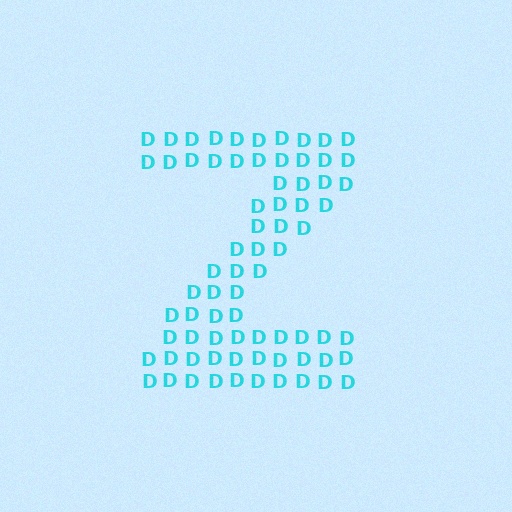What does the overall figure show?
The overall figure shows the letter Z.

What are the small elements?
The small elements are letter D's.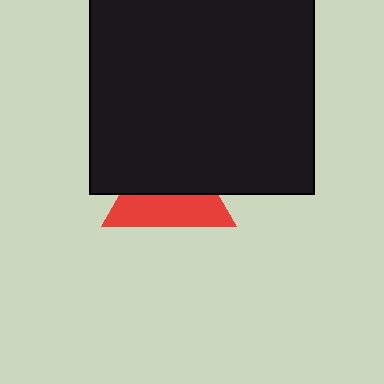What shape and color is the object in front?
The object in front is a black rectangle.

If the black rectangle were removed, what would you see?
You would see the complete red triangle.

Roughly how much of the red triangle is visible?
About half of it is visible (roughly 47%).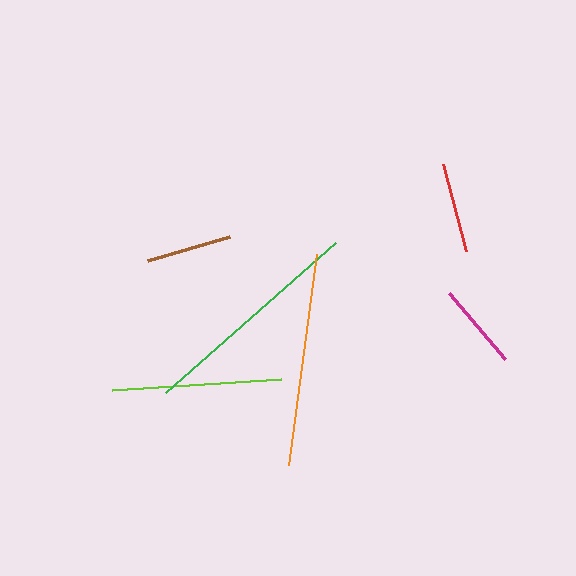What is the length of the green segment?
The green segment is approximately 227 pixels long.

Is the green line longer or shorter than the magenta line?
The green line is longer than the magenta line.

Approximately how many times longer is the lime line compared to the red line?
The lime line is approximately 1.9 times the length of the red line.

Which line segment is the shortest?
The brown line is the shortest at approximately 86 pixels.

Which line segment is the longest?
The green line is the longest at approximately 227 pixels.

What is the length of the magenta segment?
The magenta segment is approximately 87 pixels long.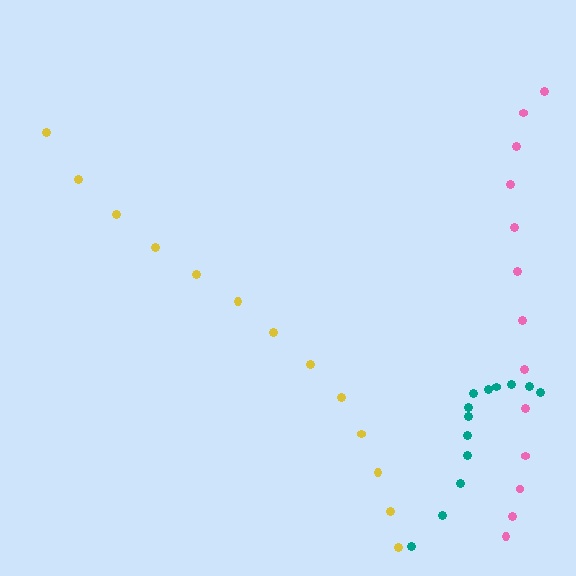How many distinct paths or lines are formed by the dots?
There are 3 distinct paths.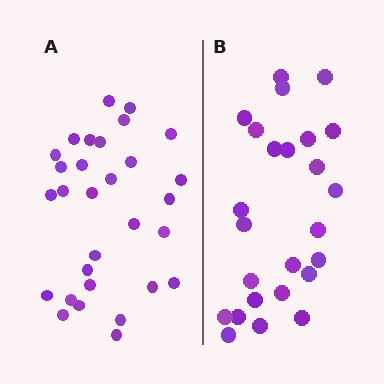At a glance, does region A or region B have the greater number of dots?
Region A (the left region) has more dots.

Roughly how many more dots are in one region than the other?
Region A has about 5 more dots than region B.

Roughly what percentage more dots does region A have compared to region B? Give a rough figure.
About 20% more.